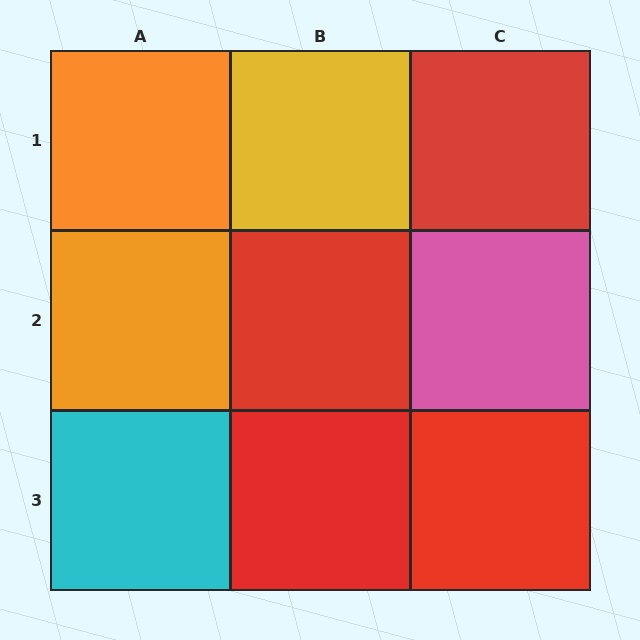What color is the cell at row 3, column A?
Cyan.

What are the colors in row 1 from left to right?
Orange, yellow, red.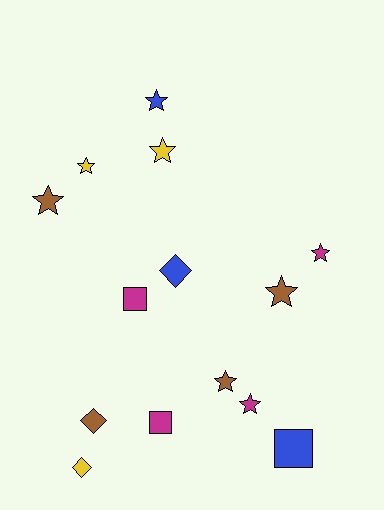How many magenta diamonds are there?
There are no magenta diamonds.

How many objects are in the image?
There are 14 objects.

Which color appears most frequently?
Brown, with 4 objects.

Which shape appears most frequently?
Star, with 8 objects.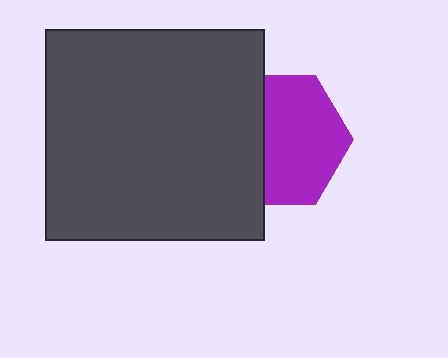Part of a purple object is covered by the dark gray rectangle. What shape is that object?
It is a hexagon.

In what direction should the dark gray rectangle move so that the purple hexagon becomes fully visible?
The dark gray rectangle should move left. That is the shortest direction to clear the overlap and leave the purple hexagon fully visible.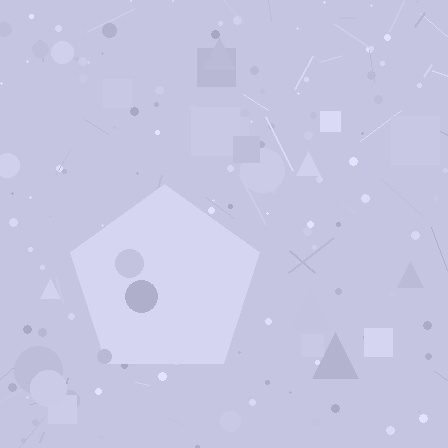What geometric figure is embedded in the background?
A pentagon is embedded in the background.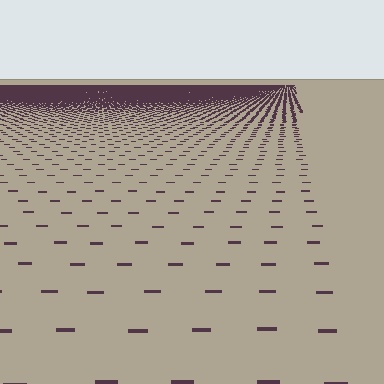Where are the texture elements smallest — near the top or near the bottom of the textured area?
Near the top.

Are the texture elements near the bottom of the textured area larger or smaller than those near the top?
Larger. Near the bottom, elements are closer to the viewer and appear at a bigger on-screen size.